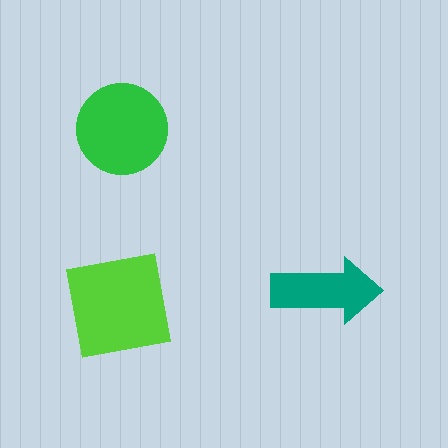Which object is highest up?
The green circle is topmost.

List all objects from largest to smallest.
The lime square, the green circle, the teal arrow.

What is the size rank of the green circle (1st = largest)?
2nd.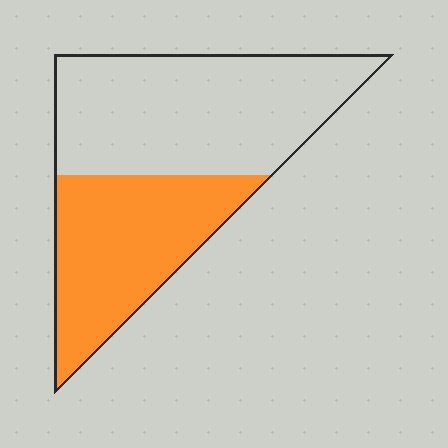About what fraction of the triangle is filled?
About two fifths (2/5).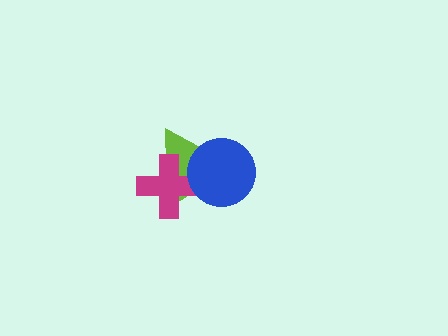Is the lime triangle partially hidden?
Yes, it is partially covered by another shape.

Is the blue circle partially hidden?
No, no other shape covers it.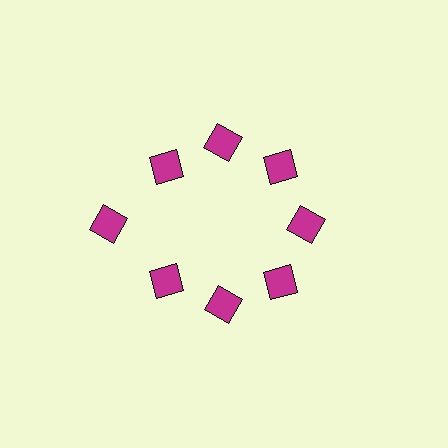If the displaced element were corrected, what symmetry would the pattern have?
It would have 8-fold rotational symmetry — the pattern would map onto itself every 45 degrees.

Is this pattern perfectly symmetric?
No. The 8 magenta diamonds are arranged in a ring, but one element near the 9 o'clock position is pushed outward from the center, breaking the 8-fold rotational symmetry.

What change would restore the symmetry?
The symmetry would be restored by moving it inward, back onto the ring so that all 8 diamonds sit at equal angles and equal distance from the center.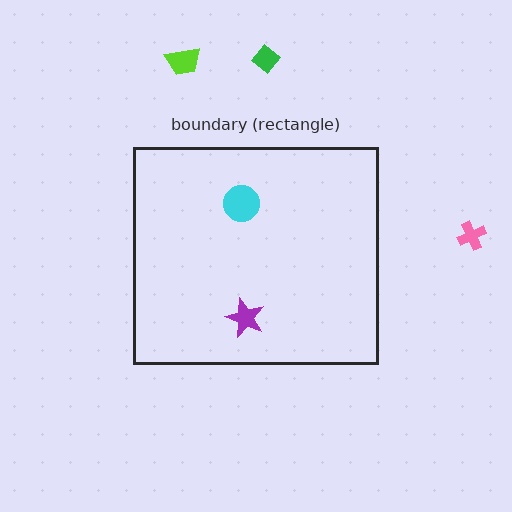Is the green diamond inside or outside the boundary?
Outside.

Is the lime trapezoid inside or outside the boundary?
Outside.